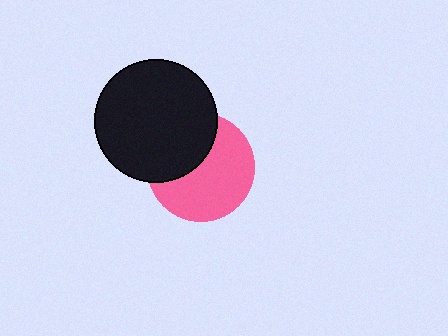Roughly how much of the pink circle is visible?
About half of it is visible (roughly 62%).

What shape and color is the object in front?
The object in front is a black circle.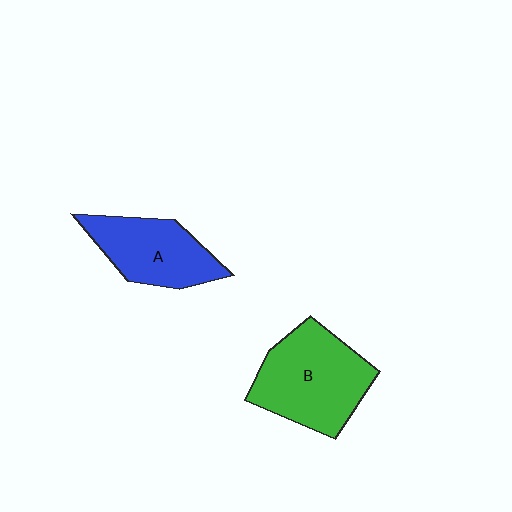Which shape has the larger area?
Shape B (green).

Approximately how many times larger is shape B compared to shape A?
Approximately 1.3 times.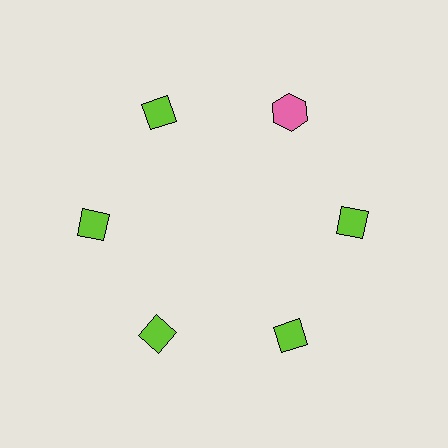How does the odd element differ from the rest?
It differs in both color (pink instead of lime) and shape (hexagon instead of diamond).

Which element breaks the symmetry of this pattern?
The pink hexagon at roughly the 1 o'clock position breaks the symmetry. All other shapes are lime diamonds.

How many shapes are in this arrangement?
There are 6 shapes arranged in a ring pattern.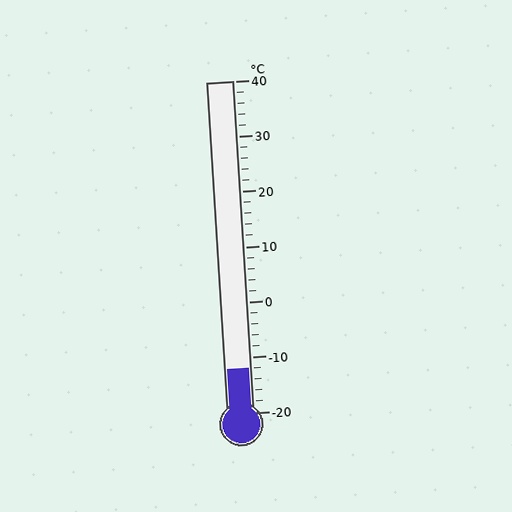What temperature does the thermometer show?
The thermometer shows approximately -12°C.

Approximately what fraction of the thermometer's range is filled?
The thermometer is filled to approximately 15% of its range.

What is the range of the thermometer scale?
The thermometer scale ranges from -20°C to 40°C.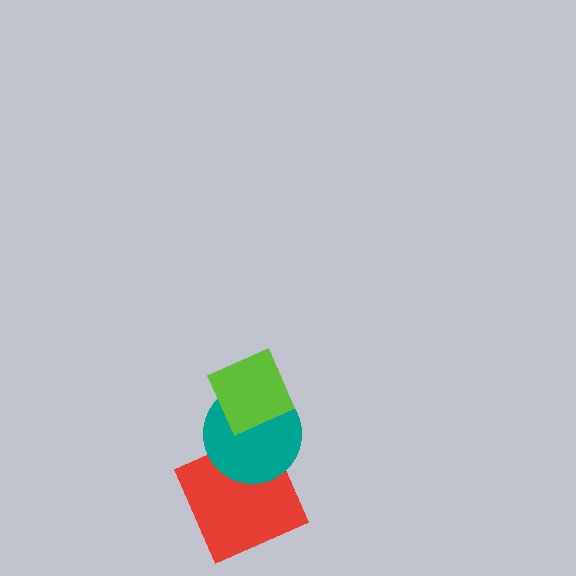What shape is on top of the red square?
The teal circle is on top of the red square.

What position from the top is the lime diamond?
The lime diamond is 1st from the top.